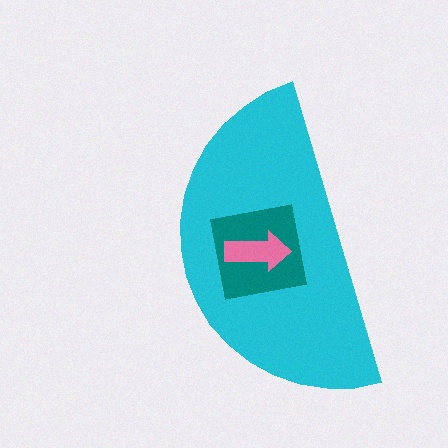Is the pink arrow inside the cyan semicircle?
Yes.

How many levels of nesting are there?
3.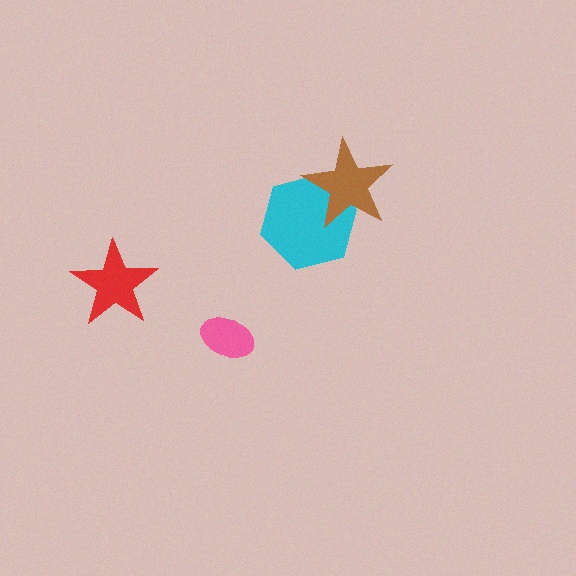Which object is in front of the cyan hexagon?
The brown star is in front of the cyan hexagon.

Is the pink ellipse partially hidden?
No, no other shape covers it.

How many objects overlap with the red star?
0 objects overlap with the red star.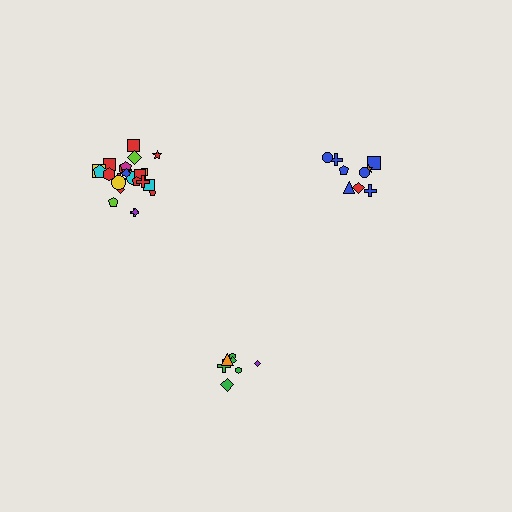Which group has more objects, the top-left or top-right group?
The top-left group.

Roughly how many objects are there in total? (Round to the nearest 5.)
Roughly 40 objects in total.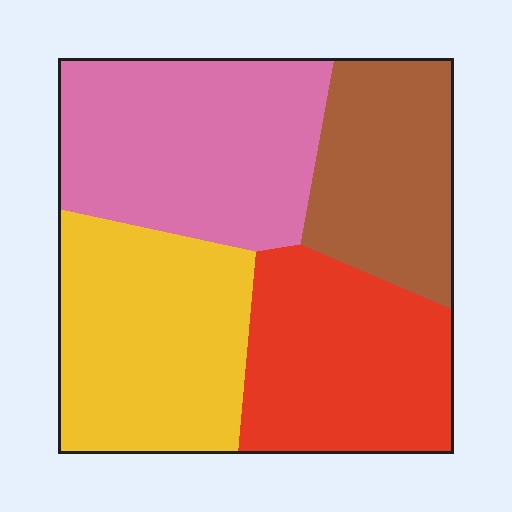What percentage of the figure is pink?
Pink covers 29% of the figure.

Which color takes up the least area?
Brown, at roughly 20%.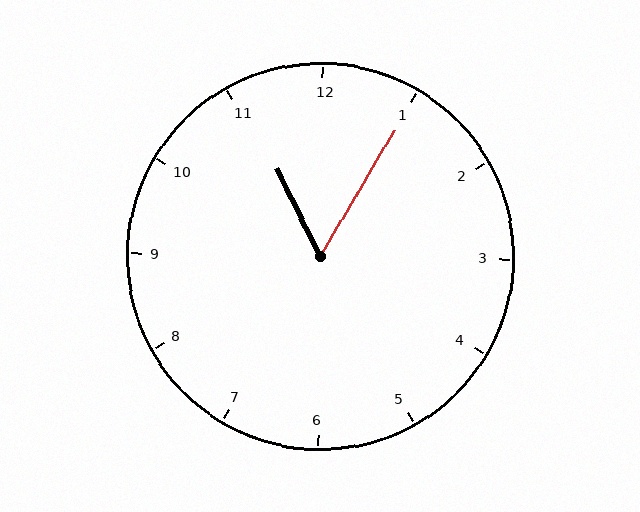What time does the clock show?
11:05.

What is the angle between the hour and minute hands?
Approximately 58 degrees.